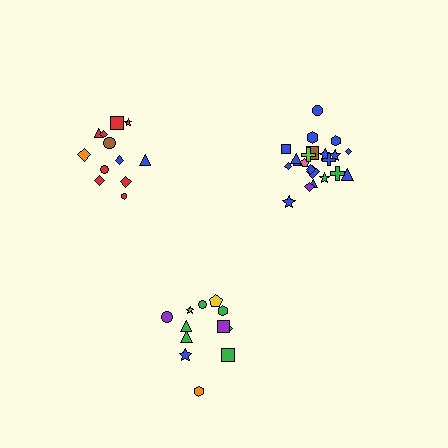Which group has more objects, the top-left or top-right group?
The top-right group.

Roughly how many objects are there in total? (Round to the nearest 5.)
Roughly 45 objects in total.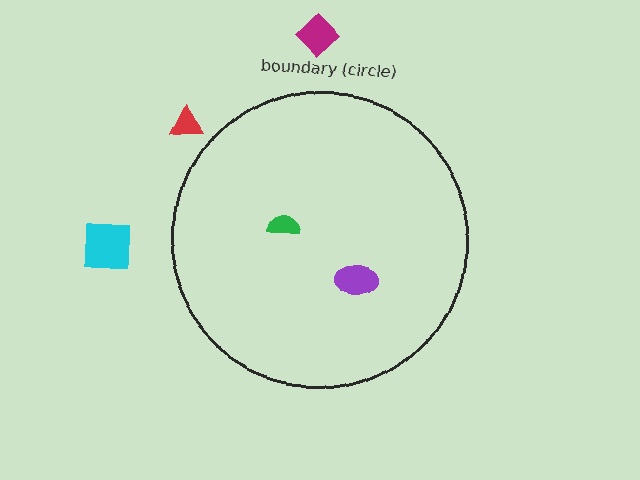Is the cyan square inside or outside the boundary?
Outside.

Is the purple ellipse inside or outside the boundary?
Inside.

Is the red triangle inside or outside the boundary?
Outside.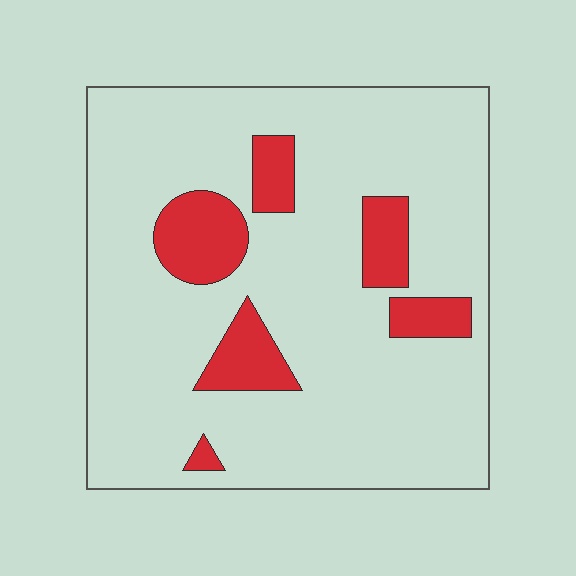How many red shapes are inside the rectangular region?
6.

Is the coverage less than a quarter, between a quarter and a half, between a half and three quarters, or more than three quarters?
Less than a quarter.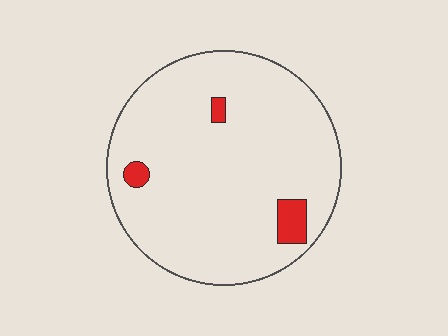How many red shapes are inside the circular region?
3.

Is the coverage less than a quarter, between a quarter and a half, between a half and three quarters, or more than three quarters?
Less than a quarter.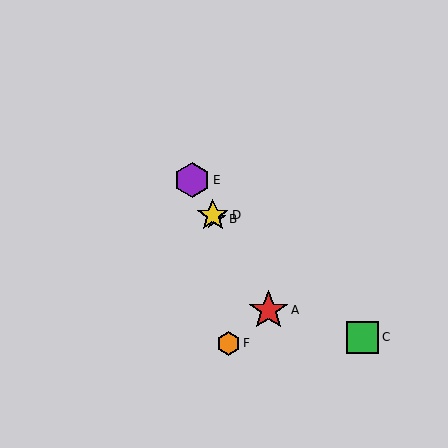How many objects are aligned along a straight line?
4 objects (A, B, D, E) are aligned along a straight line.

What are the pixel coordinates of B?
Object B is at (215, 219).